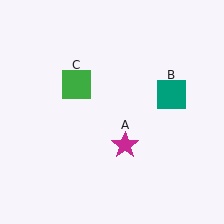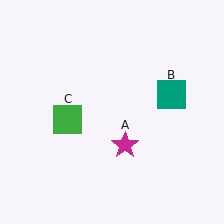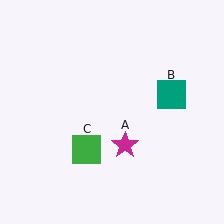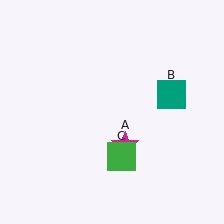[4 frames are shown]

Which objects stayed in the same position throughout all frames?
Magenta star (object A) and teal square (object B) remained stationary.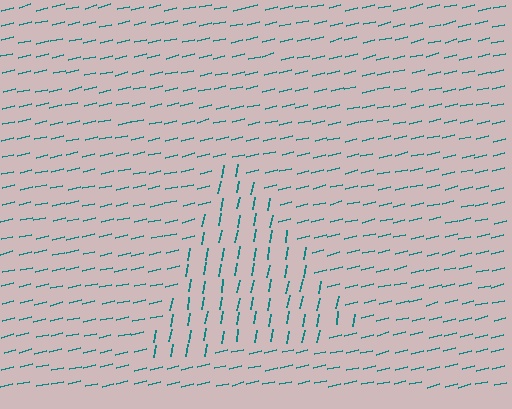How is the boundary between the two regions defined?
The boundary is defined purely by a change in line orientation (approximately 67 degrees difference). All lines are the same color and thickness.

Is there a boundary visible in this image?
Yes, there is a texture boundary formed by a change in line orientation.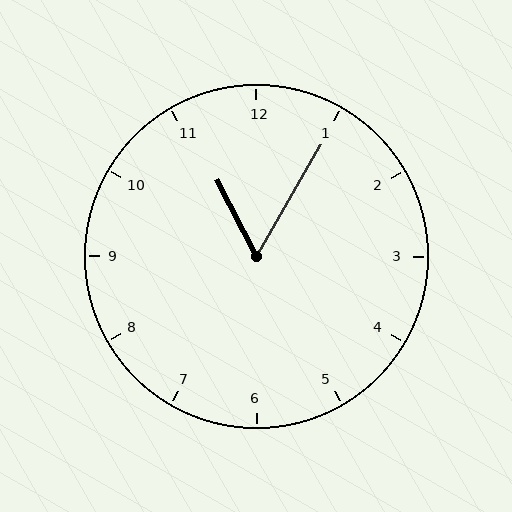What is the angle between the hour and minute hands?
Approximately 58 degrees.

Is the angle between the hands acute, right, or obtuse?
It is acute.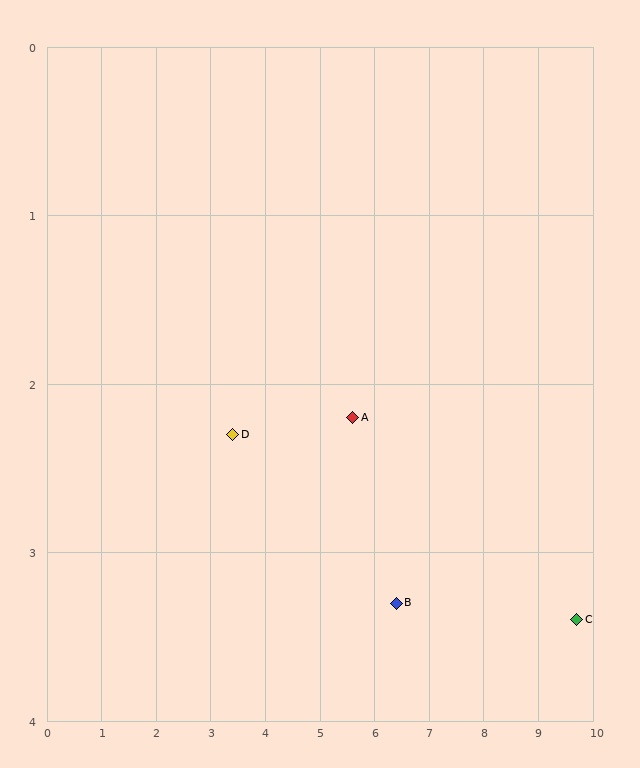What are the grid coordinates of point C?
Point C is at approximately (9.7, 3.4).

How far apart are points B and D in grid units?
Points B and D are about 3.2 grid units apart.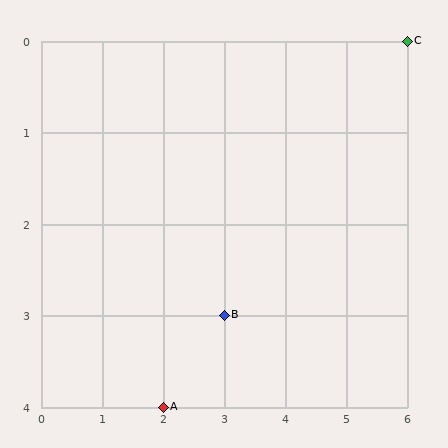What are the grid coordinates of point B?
Point B is at grid coordinates (3, 3).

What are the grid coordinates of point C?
Point C is at grid coordinates (6, 0).